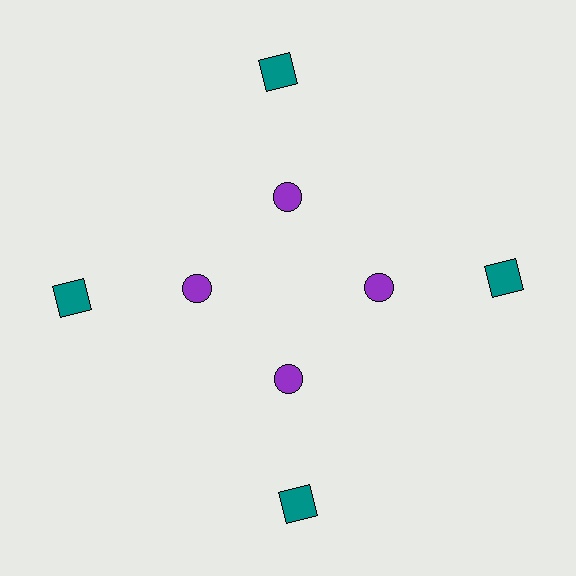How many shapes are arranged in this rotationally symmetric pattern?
There are 8 shapes, arranged in 4 groups of 2.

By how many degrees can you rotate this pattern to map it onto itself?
The pattern maps onto itself every 90 degrees of rotation.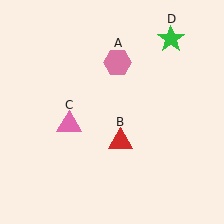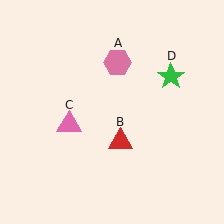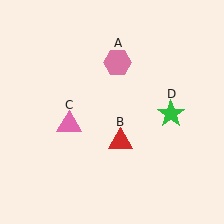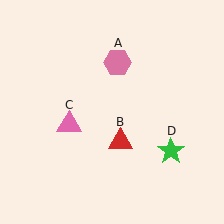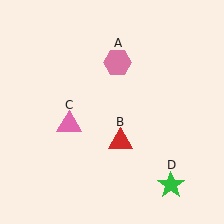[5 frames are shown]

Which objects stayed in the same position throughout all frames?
Pink hexagon (object A) and red triangle (object B) and pink triangle (object C) remained stationary.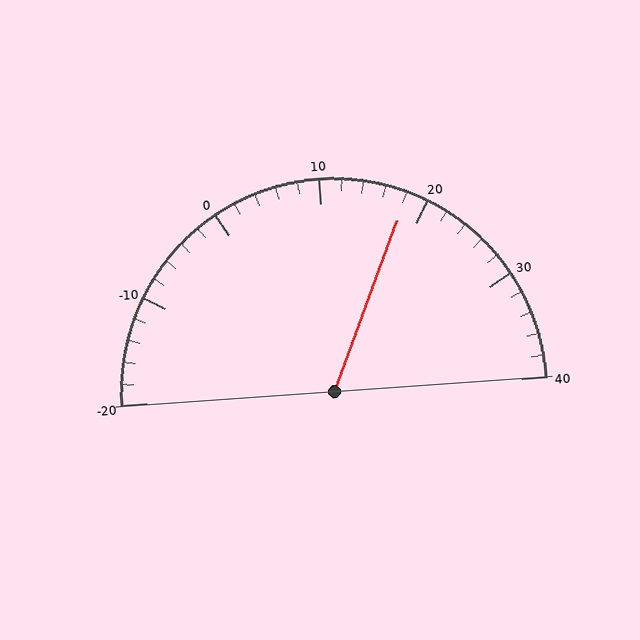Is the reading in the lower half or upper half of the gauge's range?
The reading is in the upper half of the range (-20 to 40).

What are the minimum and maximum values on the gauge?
The gauge ranges from -20 to 40.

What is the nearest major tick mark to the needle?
The nearest major tick mark is 20.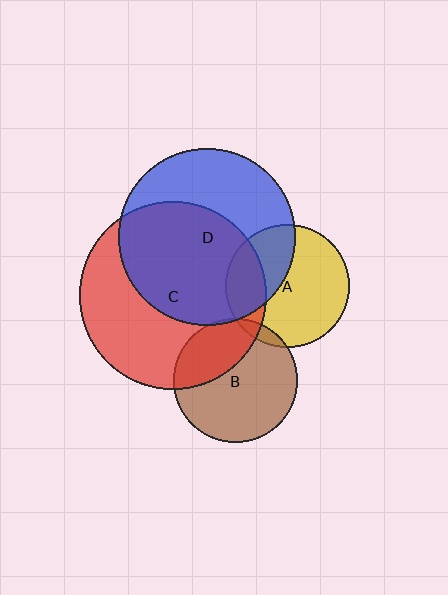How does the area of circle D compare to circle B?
Approximately 2.0 times.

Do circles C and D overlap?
Yes.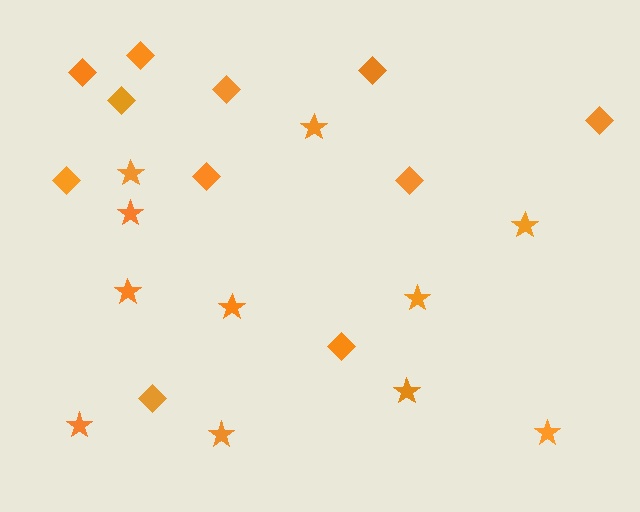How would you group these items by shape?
There are 2 groups: one group of diamonds (11) and one group of stars (11).